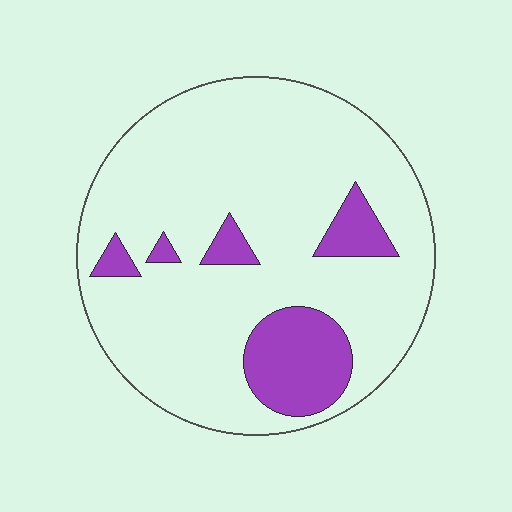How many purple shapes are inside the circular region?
5.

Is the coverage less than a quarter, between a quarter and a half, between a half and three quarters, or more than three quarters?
Less than a quarter.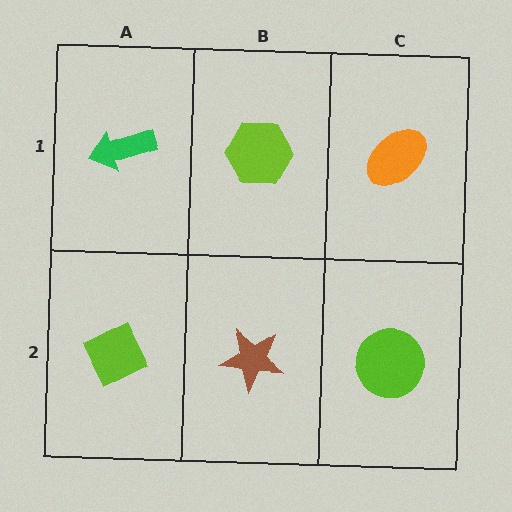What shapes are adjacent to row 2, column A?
A green arrow (row 1, column A), a brown star (row 2, column B).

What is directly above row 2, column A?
A green arrow.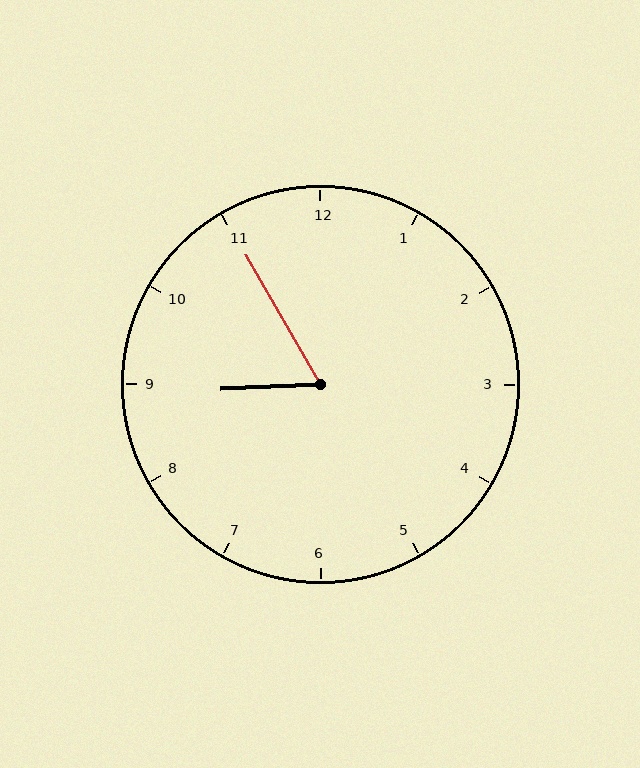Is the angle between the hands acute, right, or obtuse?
It is acute.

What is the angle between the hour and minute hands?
Approximately 62 degrees.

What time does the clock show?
8:55.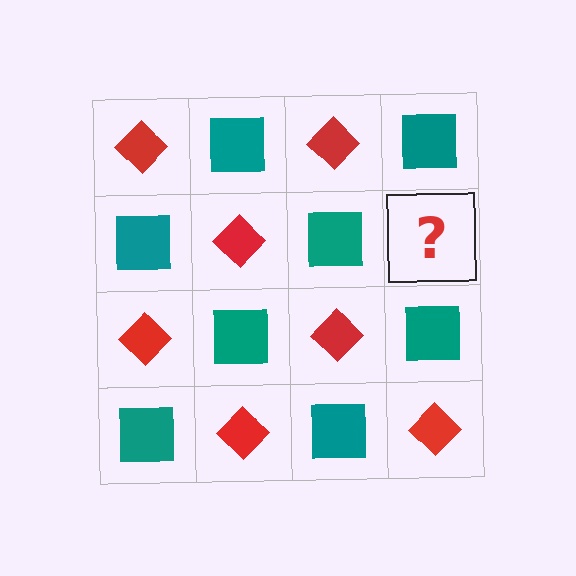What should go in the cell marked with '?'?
The missing cell should contain a red diamond.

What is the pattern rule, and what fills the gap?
The rule is that it alternates red diamond and teal square in a checkerboard pattern. The gap should be filled with a red diamond.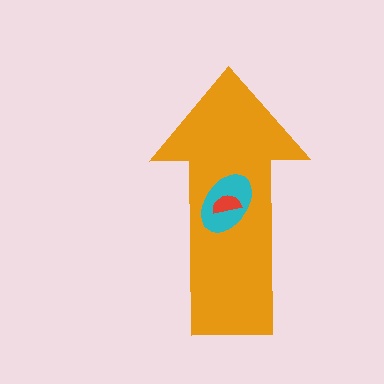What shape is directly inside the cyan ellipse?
The red semicircle.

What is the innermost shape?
The red semicircle.